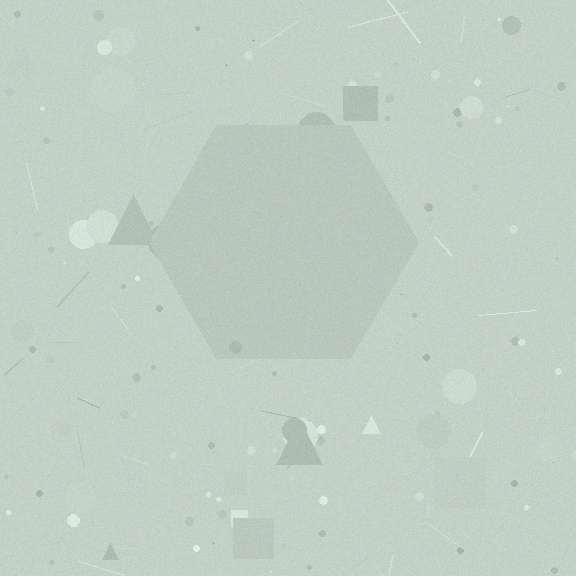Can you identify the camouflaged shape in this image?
The camouflaged shape is a hexagon.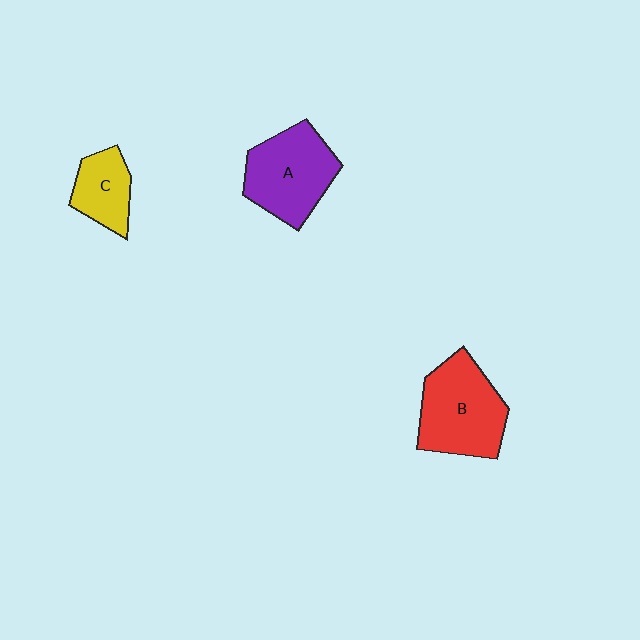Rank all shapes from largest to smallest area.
From largest to smallest: B (red), A (purple), C (yellow).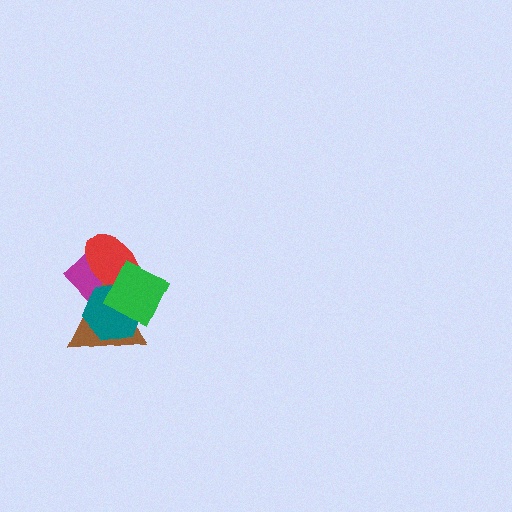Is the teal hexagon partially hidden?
Yes, it is partially covered by another shape.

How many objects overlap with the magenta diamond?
4 objects overlap with the magenta diamond.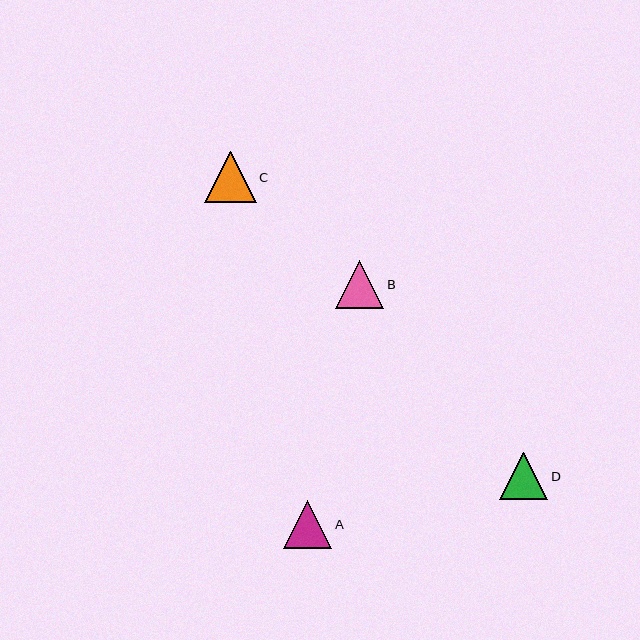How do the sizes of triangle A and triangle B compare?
Triangle A and triangle B are approximately the same size.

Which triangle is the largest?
Triangle C is the largest with a size of approximately 51 pixels.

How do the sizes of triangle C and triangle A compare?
Triangle C and triangle A are approximately the same size.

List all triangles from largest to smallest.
From largest to smallest: C, A, B, D.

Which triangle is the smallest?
Triangle D is the smallest with a size of approximately 48 pixels.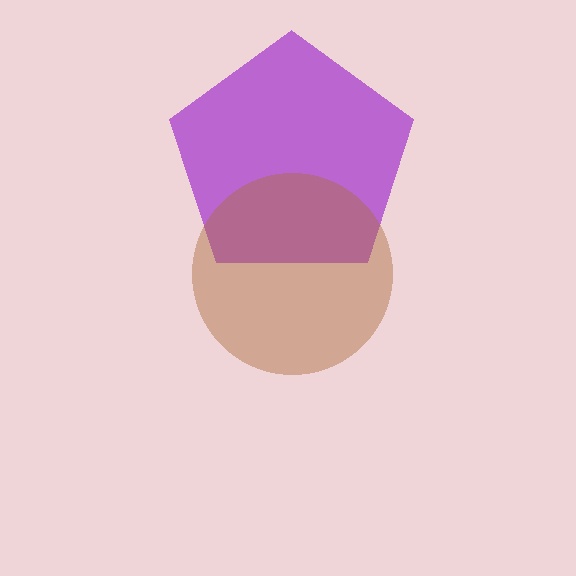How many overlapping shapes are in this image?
There are 2 overlapping shapes in the image.